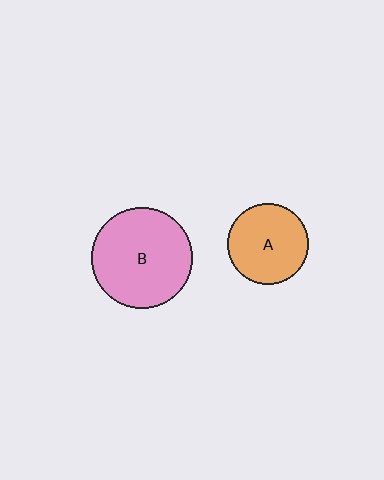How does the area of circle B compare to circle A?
Approximately 1.5 times.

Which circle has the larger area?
Circle B (pink).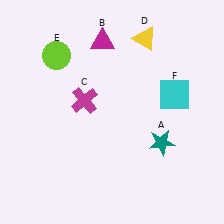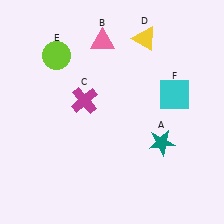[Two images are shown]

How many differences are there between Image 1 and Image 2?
There is 1 difference between the two images.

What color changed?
The triangle (B) changed from magenta in Image 1 to pink in Image 2.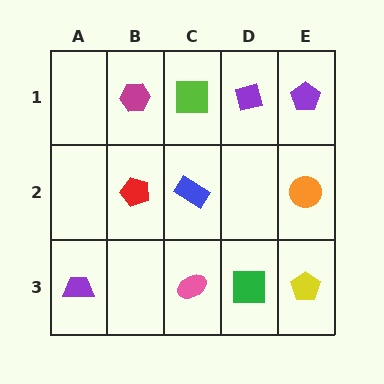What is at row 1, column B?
A magenta hexagon.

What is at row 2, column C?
A blue rectangle.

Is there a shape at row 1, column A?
No, that cell is empty.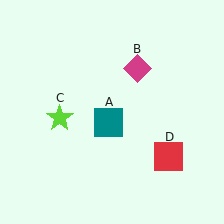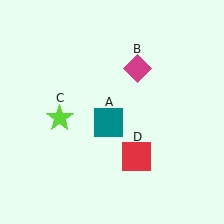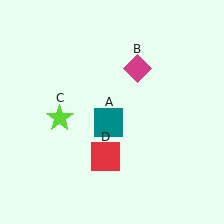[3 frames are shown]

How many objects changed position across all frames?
1 object changed position: red square (object D).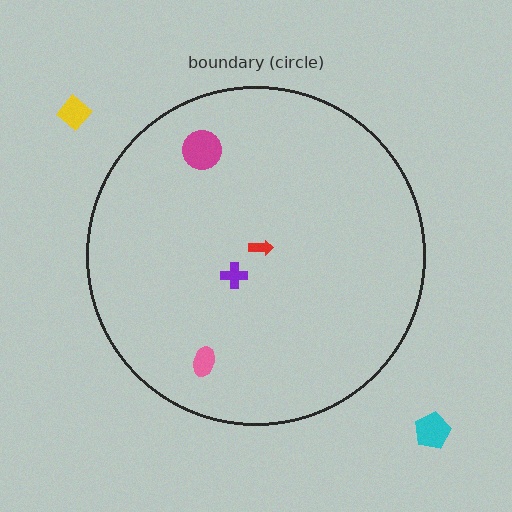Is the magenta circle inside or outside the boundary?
Inside.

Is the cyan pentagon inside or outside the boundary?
Outside.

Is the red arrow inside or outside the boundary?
Inside.